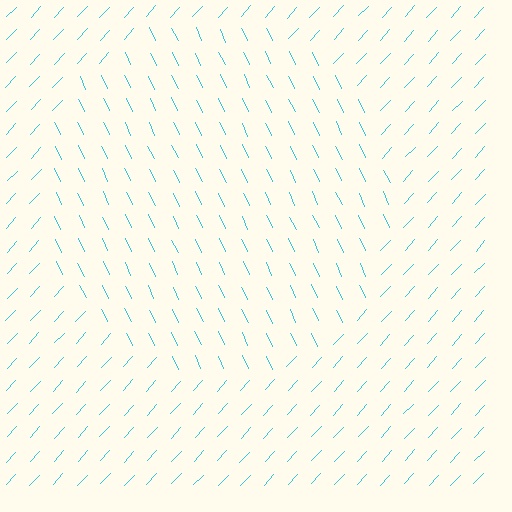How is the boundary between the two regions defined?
The boundary is defined purely by a change in line orientation (approximately 68 degrees difference). All lines are the same color and thickness.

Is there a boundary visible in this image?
Yes, there is a texture boundary formed by a change in line orientation.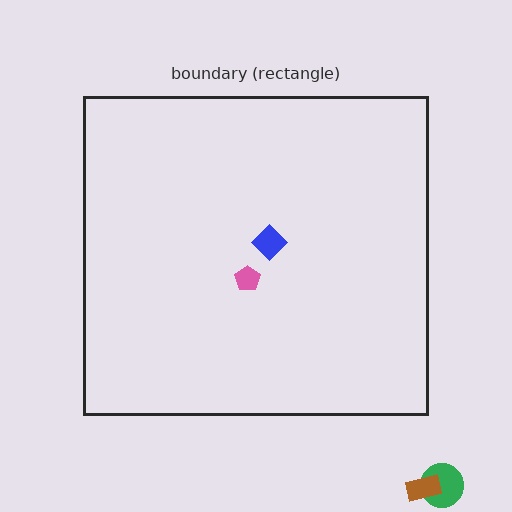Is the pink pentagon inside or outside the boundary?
Inside.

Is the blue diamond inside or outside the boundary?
Inside.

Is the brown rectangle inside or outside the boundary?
Outside.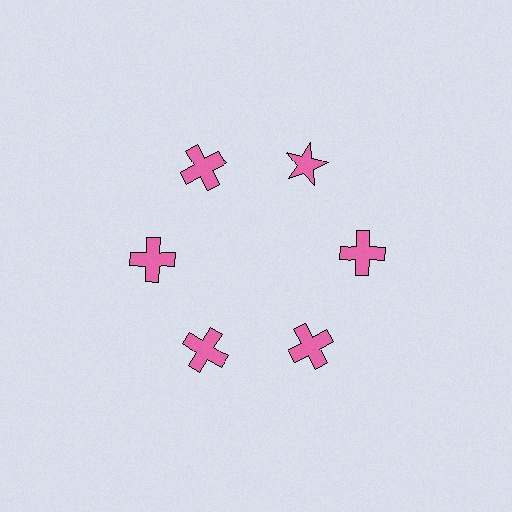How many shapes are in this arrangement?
There are 6 shapes arranged in a ring pattern.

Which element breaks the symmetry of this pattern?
The pink star at roughly the 1 o'clock position breaks the symmetry. All other shapes are pink crosses.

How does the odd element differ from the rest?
It has a different shape: star instead of cross.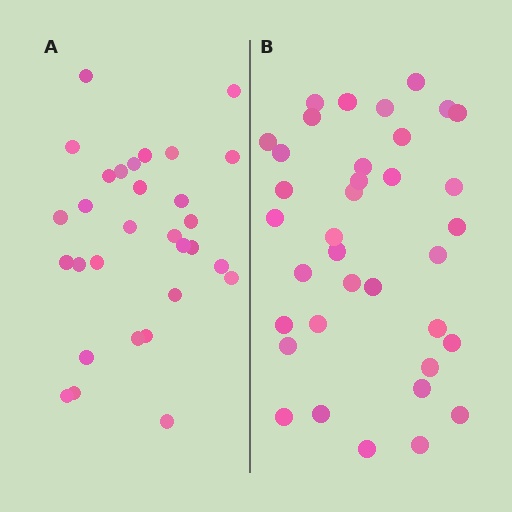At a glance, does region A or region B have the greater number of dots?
Region B (the right region) has more dots.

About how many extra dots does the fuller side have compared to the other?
Region B has about 6 more dots than region A.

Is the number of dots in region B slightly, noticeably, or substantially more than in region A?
Region B has only slightly more — the two regions are fairly close. The ratio is roughly 1.2 to 1.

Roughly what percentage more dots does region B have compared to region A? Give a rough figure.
About 20% more.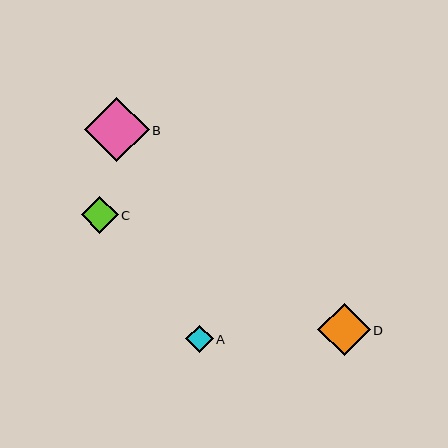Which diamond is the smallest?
Diamond A is the smallest with a size of approximately 27 pixels.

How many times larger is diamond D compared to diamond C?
Diamond D is approximately 1.4 times the size of diamond C.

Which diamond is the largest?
Diamond B is the largest with a size of approximately 65 pixels.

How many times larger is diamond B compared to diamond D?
Diamond B is approximately 1.2 times the size of diamond D.